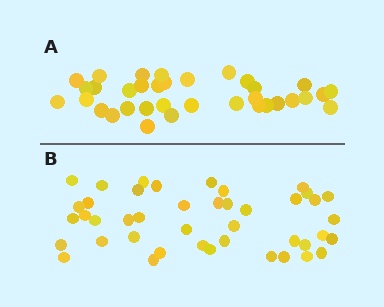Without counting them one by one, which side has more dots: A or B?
Region B (the bottom region) has more dots.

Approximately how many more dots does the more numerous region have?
Region B has roughly 8 or so more dots than region A.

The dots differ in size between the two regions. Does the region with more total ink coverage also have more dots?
No. Region A has more total ink coverage because its dots are larger, but region B actually contains more individual dots. Total area can be misleading — the number of items is what matters here.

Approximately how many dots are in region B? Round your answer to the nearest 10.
About 40 dots. (The exact count is 43, which rounds to 40.)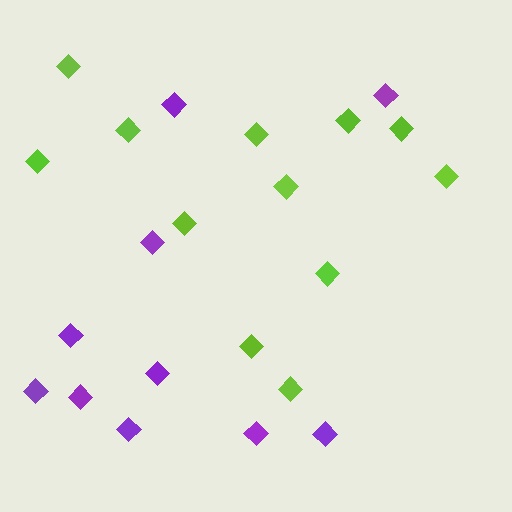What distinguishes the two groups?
There are 2 groups: one group of purple diamonds (10) and one group of lime diamonds (12).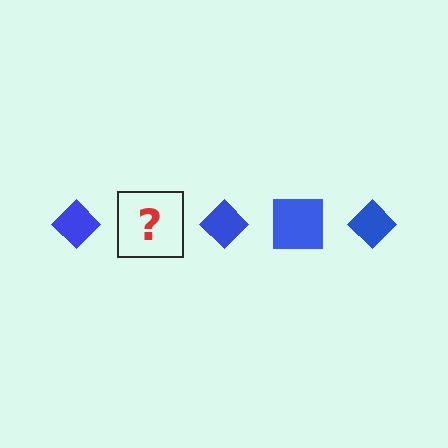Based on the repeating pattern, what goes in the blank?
The blank should be a blue square.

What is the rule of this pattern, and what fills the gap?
The rule is that the pattern cycles through diamond, square shapes in blue. The gap should be filled with a blue square.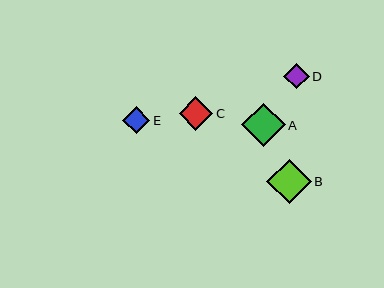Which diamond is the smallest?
Diamond D is the smallest with a size of approximately 25 pixels.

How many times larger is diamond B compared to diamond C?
Diamond B is approximately 1.3 times the size of diamond C.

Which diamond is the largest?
Diamond B is the largest with a size of approximately 44 pixels.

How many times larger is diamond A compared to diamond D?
Diamond A is approximately 1.7 times the size of diamond D.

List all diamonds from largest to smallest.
From largest to smallest: B, A, C, E, D.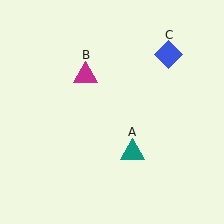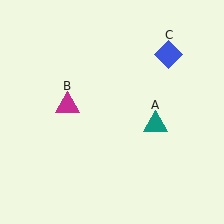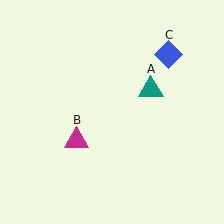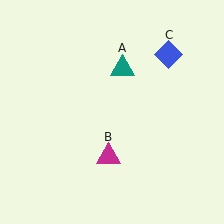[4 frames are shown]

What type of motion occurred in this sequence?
The teal triangle (object A), magenta triangle (object B) rotated counterclockwise around the center of the scene.